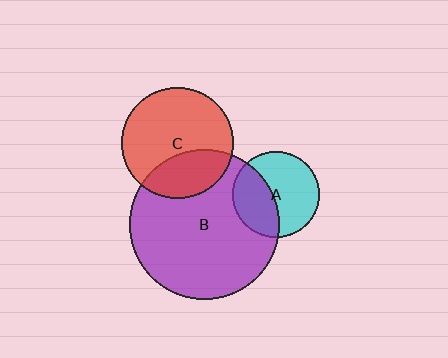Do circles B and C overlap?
Yes.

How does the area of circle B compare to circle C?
Approximately 1.8 times.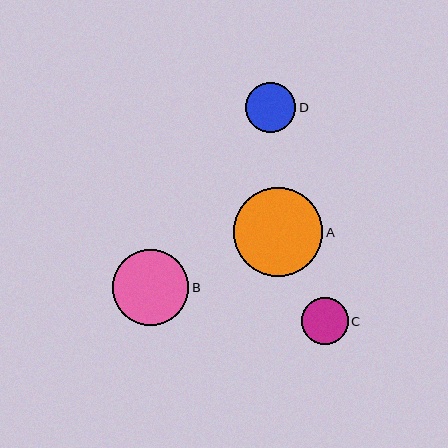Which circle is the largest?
Circle A is the largest with a size of approximately 89 pixels.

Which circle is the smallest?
Circle C is the smallest with a size of approximately 47 pixels.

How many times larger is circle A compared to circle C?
Circle A is approximately 1.9 times the size of circle C.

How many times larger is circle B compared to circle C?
Circle B is approximately 1.6 times the size of circle C.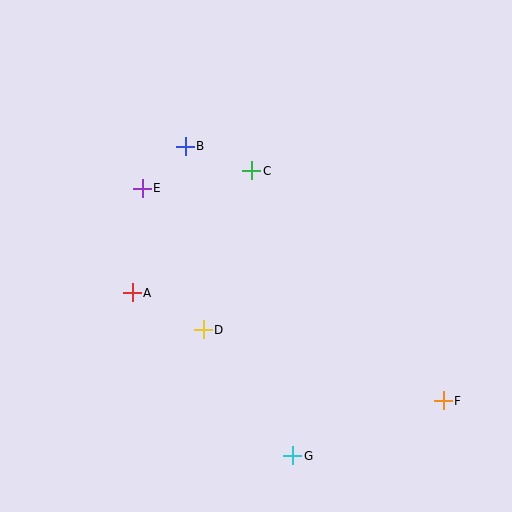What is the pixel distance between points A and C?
The distance between A and C is 171 pixels.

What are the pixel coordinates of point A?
Point A is at (132, 293).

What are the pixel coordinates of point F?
Point F is at (443, 401).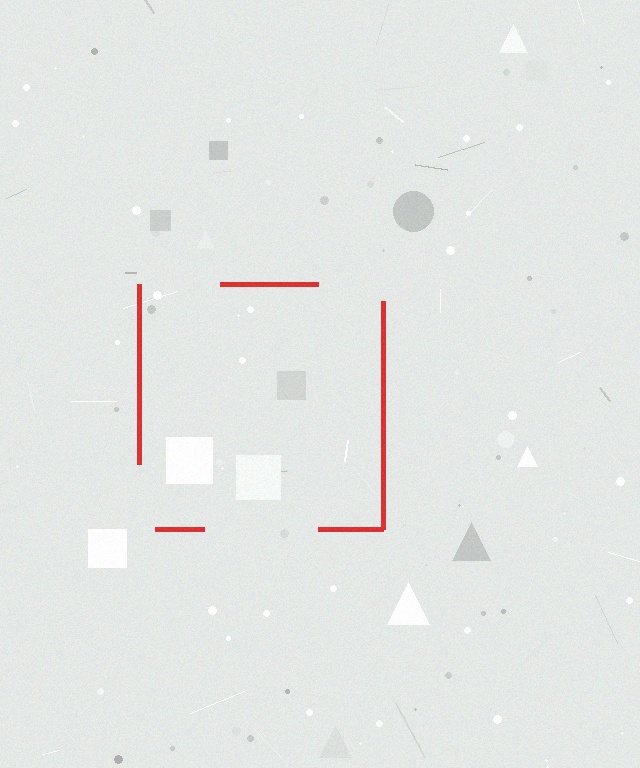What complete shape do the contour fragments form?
The contour fragments form a square.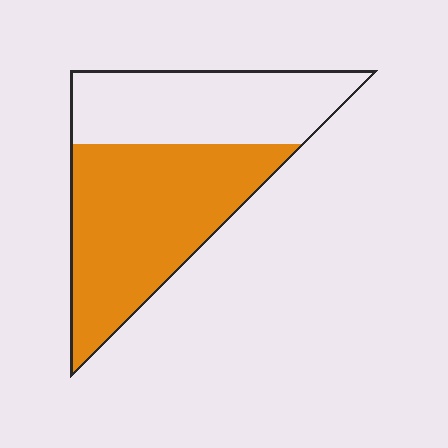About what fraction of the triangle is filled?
About three fifths (3/5).